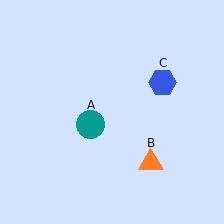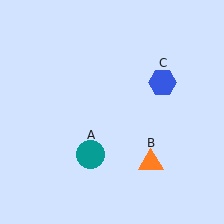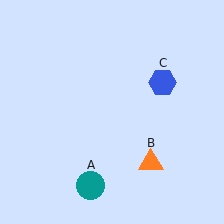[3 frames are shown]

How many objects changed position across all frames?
1 object changed position: teal circle (object A).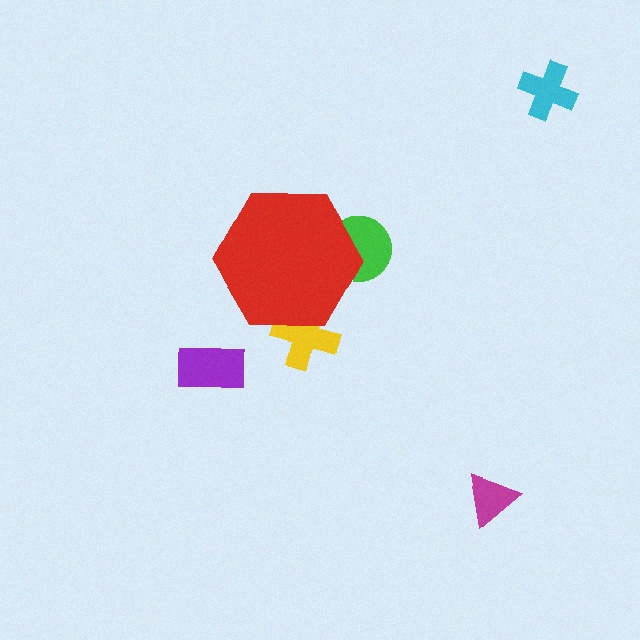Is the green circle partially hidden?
Yes, the green circle is partially hidden behind the red hexagon.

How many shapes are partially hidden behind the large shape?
2 shapes are partially hidden.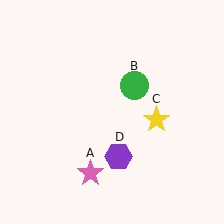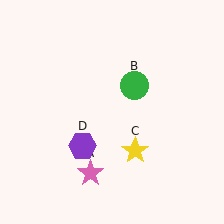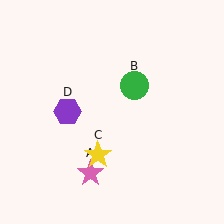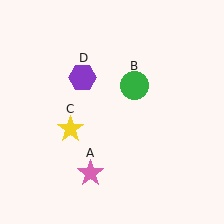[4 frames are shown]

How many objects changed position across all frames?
2 objects changed position: yellow star (object C), purple hexagon (object D).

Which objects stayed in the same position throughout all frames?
Pink star (object A) and green circle (object B) remained stationary.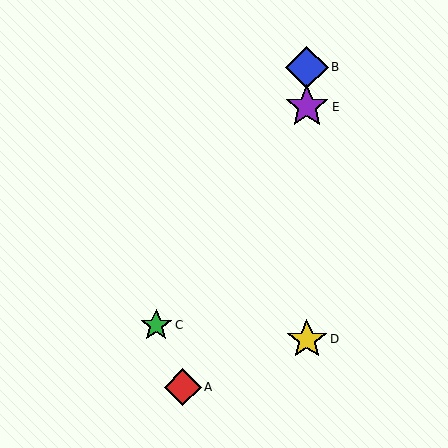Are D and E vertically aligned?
Yes, both are at x≈307.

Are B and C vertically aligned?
No, B is at x≈307 and C is at x≈156.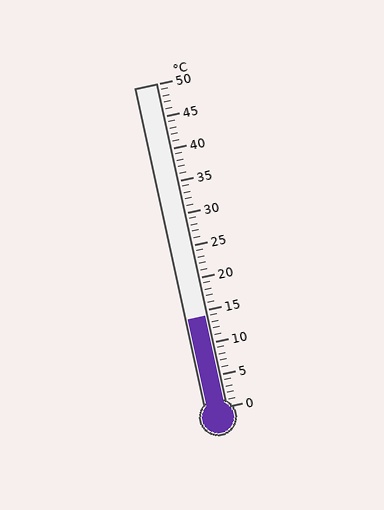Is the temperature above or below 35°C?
The temperature is below 35°C.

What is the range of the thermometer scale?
The thermometer scale ranges from 0°C to 50°C.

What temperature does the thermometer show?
The thermometer shows approximately 14°C.